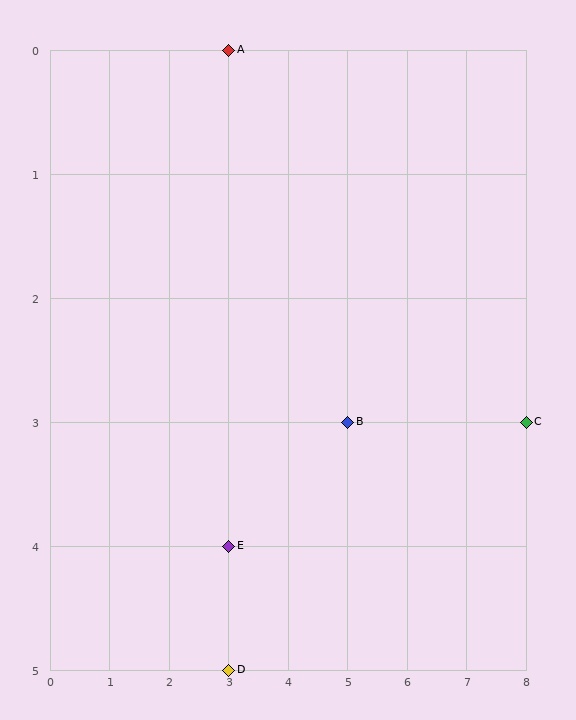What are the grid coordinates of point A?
Point A is at grid coordinates (3, 0).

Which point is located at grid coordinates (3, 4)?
Point E is at (3, 4).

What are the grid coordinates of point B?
Point B is at grid coordinates (5, 3).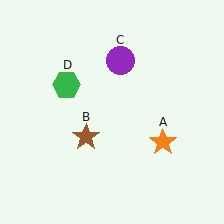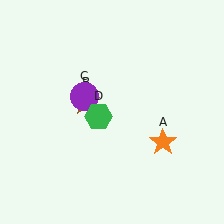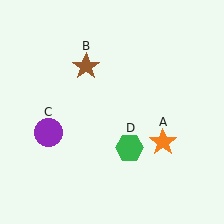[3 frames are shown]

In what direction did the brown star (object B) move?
The brown star (object B) moved up.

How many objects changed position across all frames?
3 objects changed position: brown star (object B), purple circle (object C), green hexagon (object D).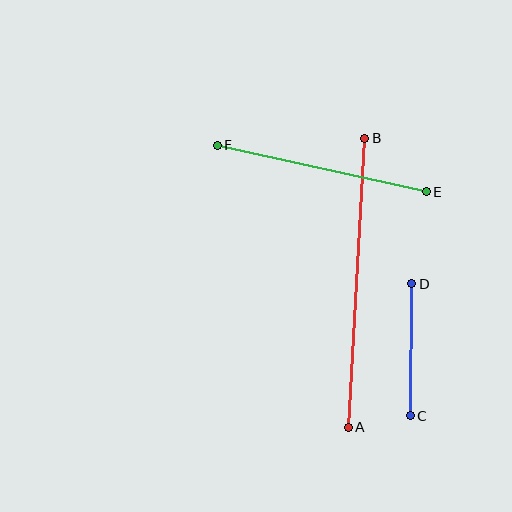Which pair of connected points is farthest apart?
Points A and B are farthest apart.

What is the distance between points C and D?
The distance is approximately 132 pixels.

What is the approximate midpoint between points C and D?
The midpoint is at approximately (411, 350) pixels.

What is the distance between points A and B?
The distance is approximately 290 pixels.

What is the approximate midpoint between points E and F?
The midpoint is at approximately (322, 169) pixels.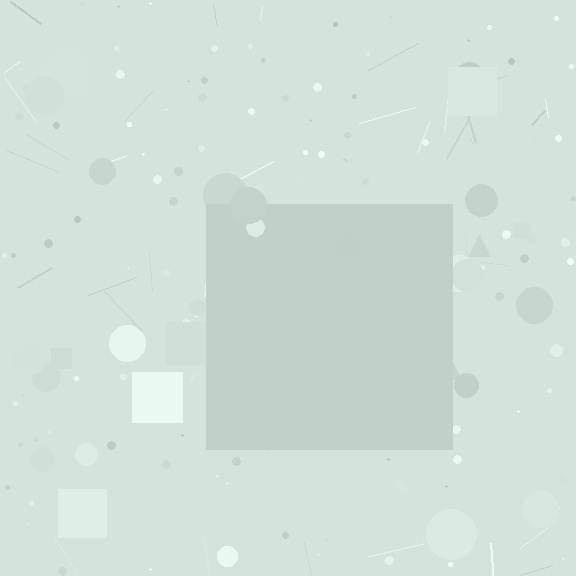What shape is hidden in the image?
A square is hidden in the image.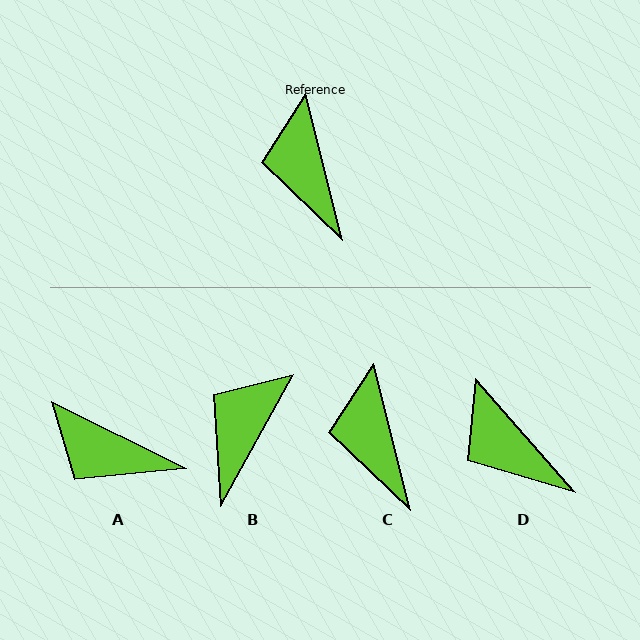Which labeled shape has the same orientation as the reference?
C.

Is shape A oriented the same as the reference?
No, it is off by about 50 degrees.